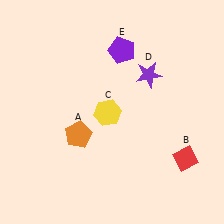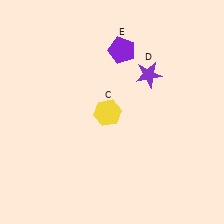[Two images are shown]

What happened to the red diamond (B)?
The red diamond (B) was removed in Image 2. It was in the bottom-right area of Image 1.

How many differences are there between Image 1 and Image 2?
There are 2 differences between the two images.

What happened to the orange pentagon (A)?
The orange pentagon (A) was removed in Image 2. It was in the bottom-left area of Image 1.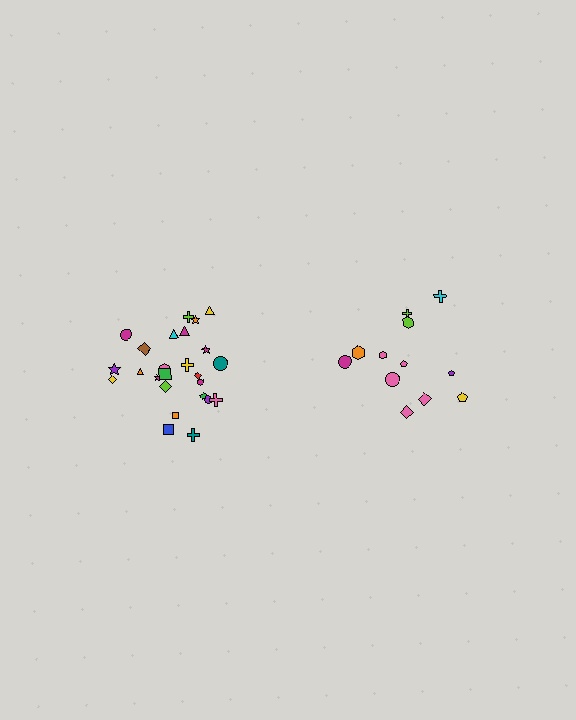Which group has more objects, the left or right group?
The left group.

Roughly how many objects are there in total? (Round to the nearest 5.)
Roughly 35 objects in total.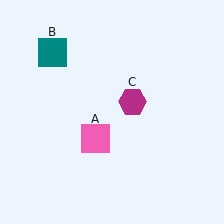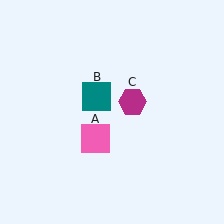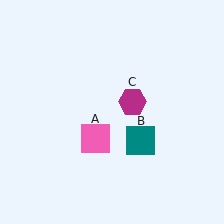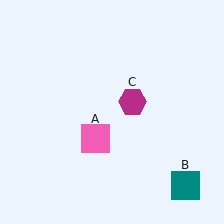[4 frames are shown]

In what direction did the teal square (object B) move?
The teal square (object B) moved down and to the right.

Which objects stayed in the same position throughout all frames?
Pink square (object A) and magenta hexagon (object C) remained stationary.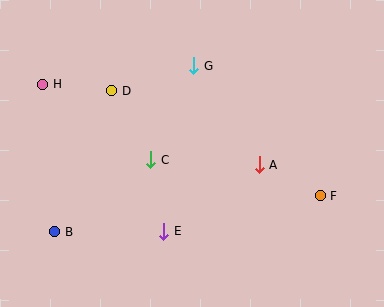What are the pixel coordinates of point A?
Point A is at (259, 165).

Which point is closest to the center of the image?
Point C at (151, 160) is closest to the center.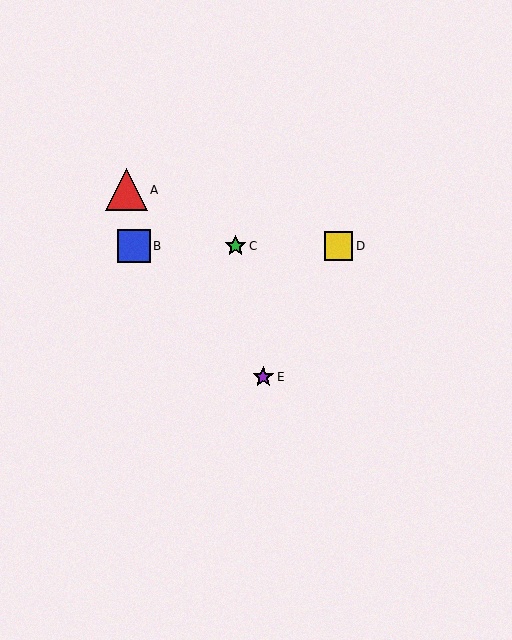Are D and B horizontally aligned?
Yes, both are at y≈246.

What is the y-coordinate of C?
Object C is at y≈246.